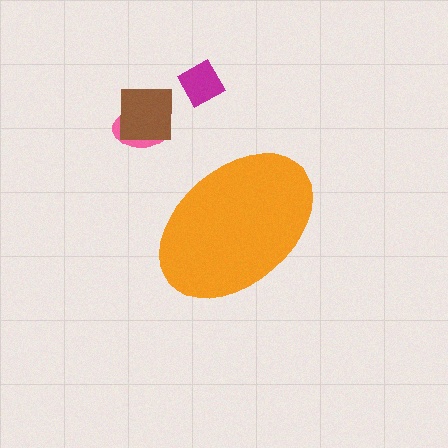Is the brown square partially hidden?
No, the brown square is fully visible.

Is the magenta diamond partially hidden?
No, the magenta diamond is fully visible.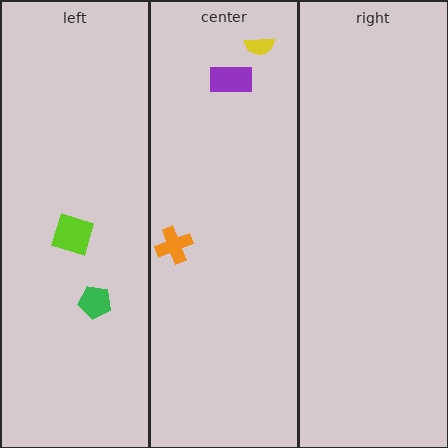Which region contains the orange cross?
The center region.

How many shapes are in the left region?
2.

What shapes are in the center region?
The purple rectangle, the orange cross, the yellow semicircle.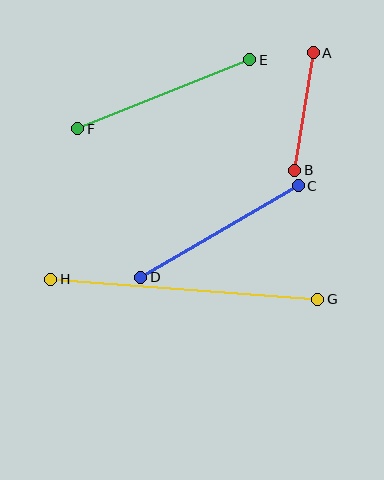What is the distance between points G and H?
The distance is approximately 268 pixels.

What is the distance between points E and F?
The distance is approximately 185 pixels.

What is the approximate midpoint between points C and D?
The midpoint is at approximately (220, 232) pixels.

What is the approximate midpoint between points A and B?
The midpoint is at approximately (304, 111) pixels.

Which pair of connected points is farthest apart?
Points G and H are farthest apart.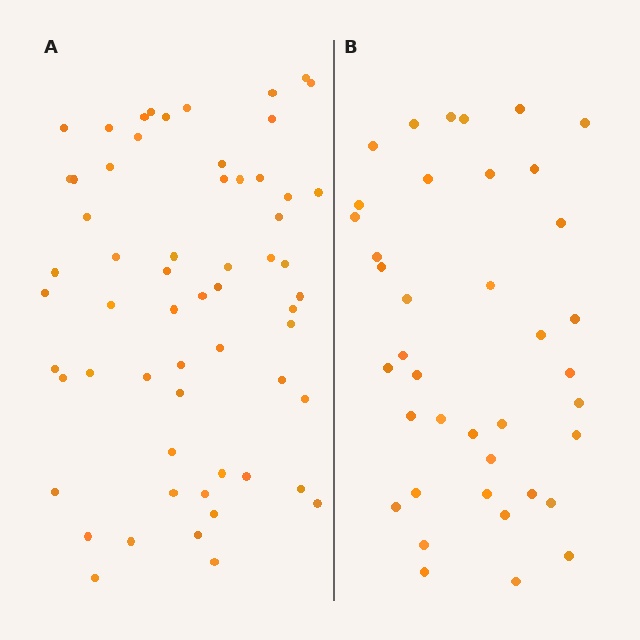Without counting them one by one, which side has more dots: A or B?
Region A (the left region) has more dots.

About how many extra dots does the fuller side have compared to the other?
Region A has approximately 20 more dots than region B.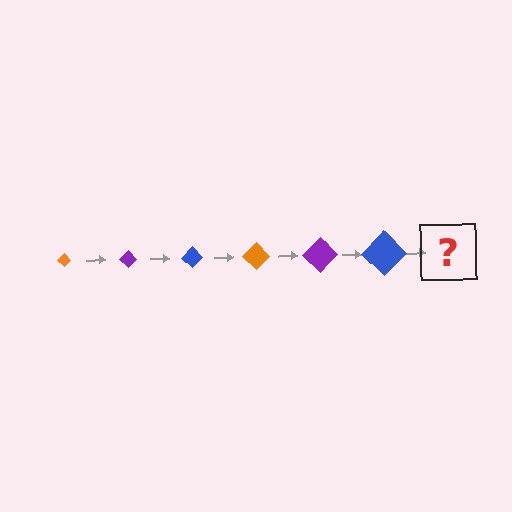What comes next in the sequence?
The next element should be an orange diamond, larger than the previous one.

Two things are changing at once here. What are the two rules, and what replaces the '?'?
The two rules are that the diamond grows larger each step and the color cycles through orange, purple, and blue. The '?' should be an orange diamond, larger than the previous one.